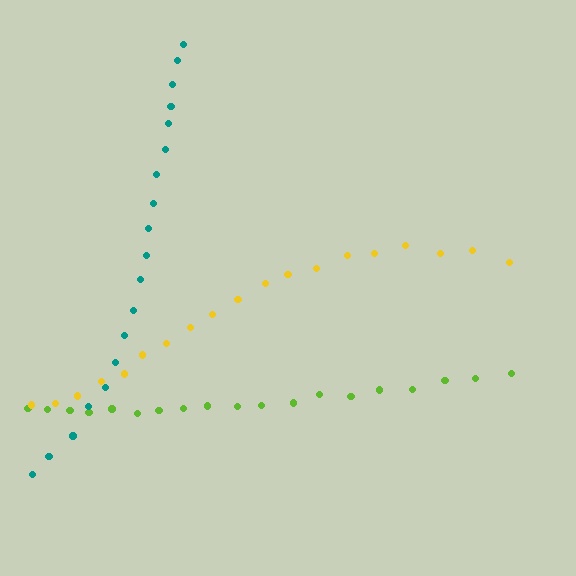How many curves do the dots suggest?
There are 3 distinct paths.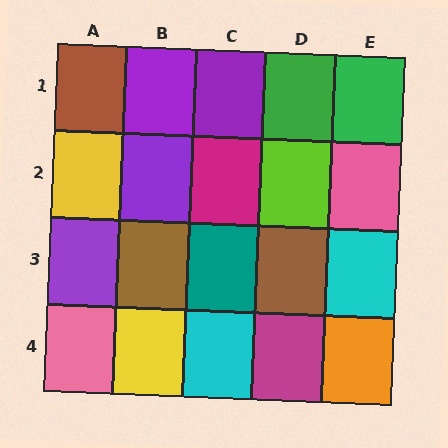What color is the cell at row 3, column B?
Brown.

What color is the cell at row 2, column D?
Lime.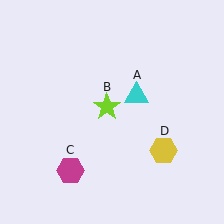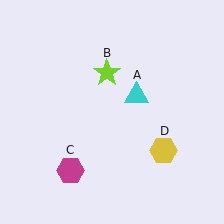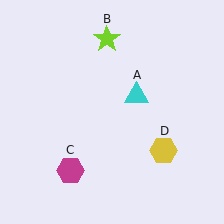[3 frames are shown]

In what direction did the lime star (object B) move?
The lime star (object B) moved up.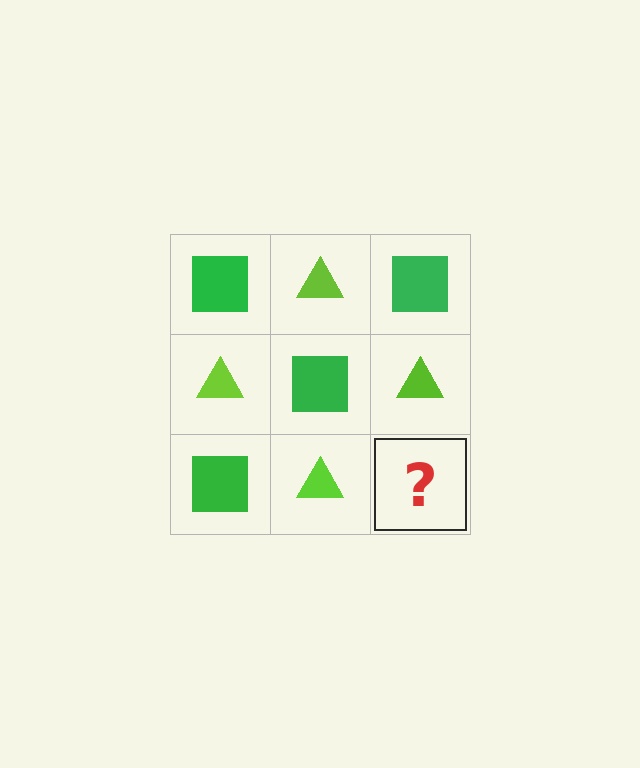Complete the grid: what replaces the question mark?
The question mark should be replaced with a green square.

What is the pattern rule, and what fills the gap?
The rule is that it alternates green square and lime triangle in a checkerboard pattern. The gap should be filled with a green square.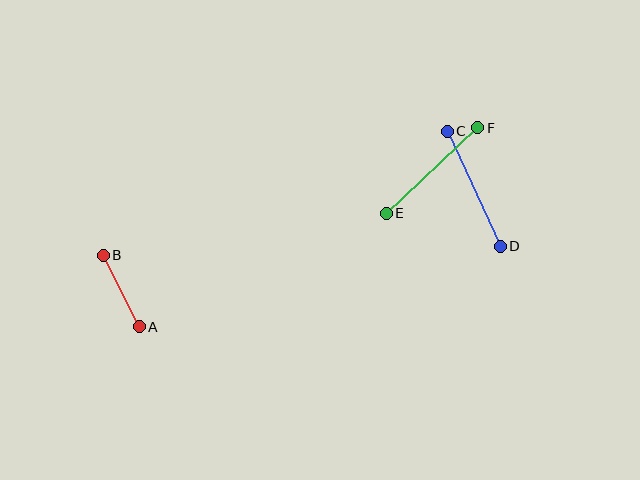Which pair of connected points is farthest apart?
Points C and D are farthest apart.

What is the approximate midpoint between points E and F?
The midpoint is at approximately (432, 171) pixels.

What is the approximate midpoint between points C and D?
The midpoint is at approximately (474, 189) pixels.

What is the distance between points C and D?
The distance is approximately 127 pixels.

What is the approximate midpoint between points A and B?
The midpoint is at approximately (121, 291) pixels.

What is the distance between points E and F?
The distance is approximately 125 pixels.